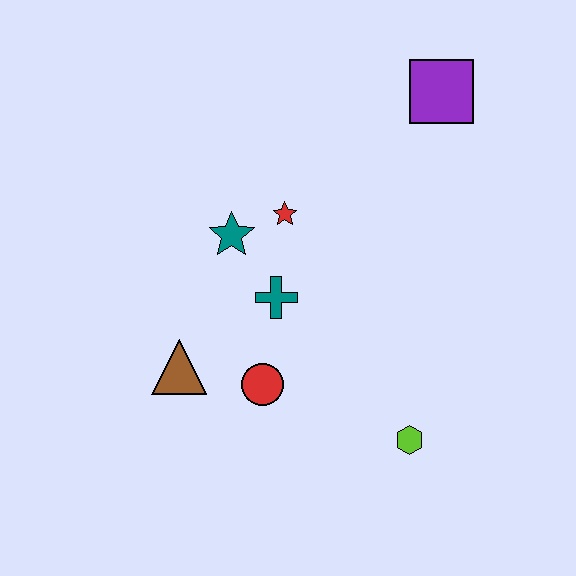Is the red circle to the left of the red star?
Yes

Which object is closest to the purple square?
The red star is closest to the purple square.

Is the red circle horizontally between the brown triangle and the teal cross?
Yes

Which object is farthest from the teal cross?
The purple square is farthest from the teal cross.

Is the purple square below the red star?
No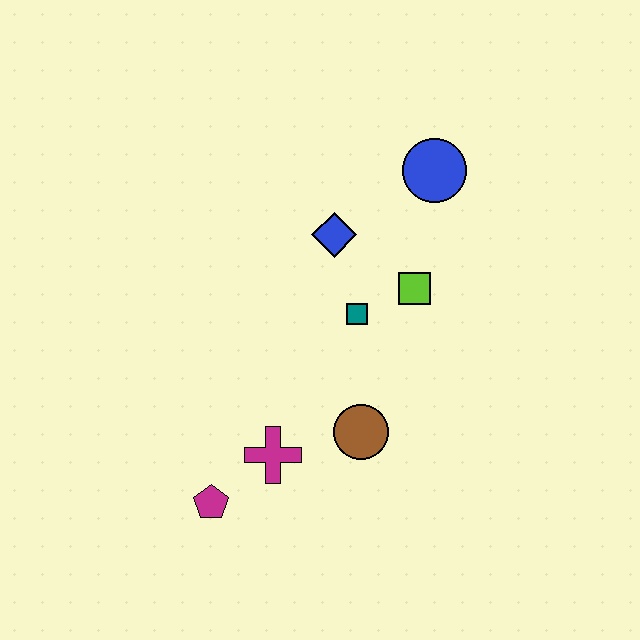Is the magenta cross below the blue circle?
Yes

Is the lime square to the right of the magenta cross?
Yes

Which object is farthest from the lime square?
The magenta pentagon is farthest from the lime square.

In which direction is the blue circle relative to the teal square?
The blue circle is above the teal square.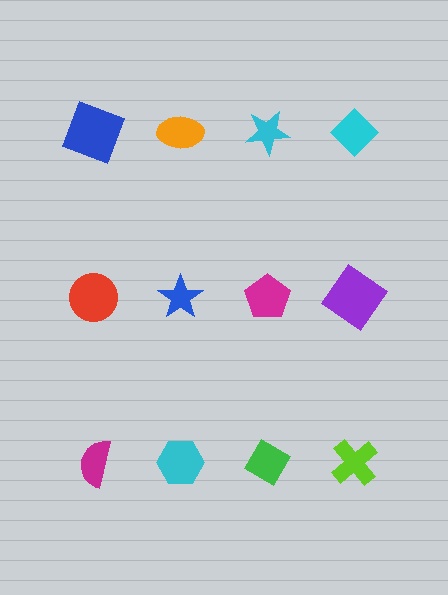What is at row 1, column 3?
A cyan star.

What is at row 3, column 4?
A lime cross.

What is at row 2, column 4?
A purple diamond.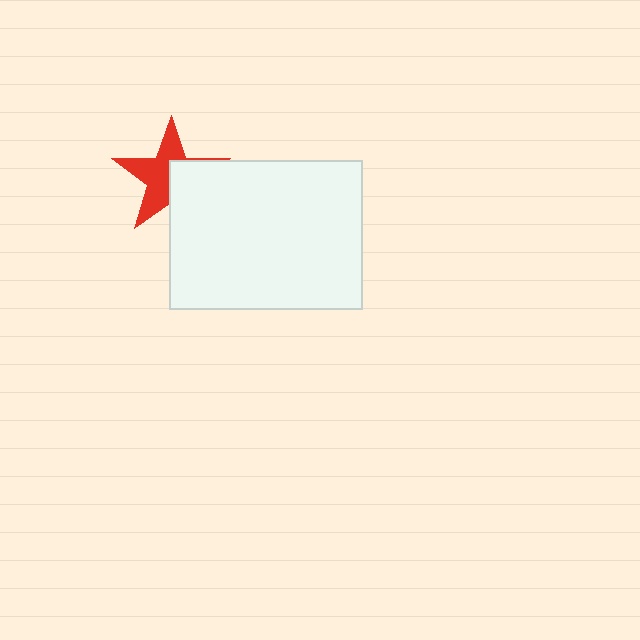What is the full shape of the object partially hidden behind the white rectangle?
The partially hidden object is a red star.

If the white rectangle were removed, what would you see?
You would see the complete red star.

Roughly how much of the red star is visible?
About half of it is visible (roughly 58%).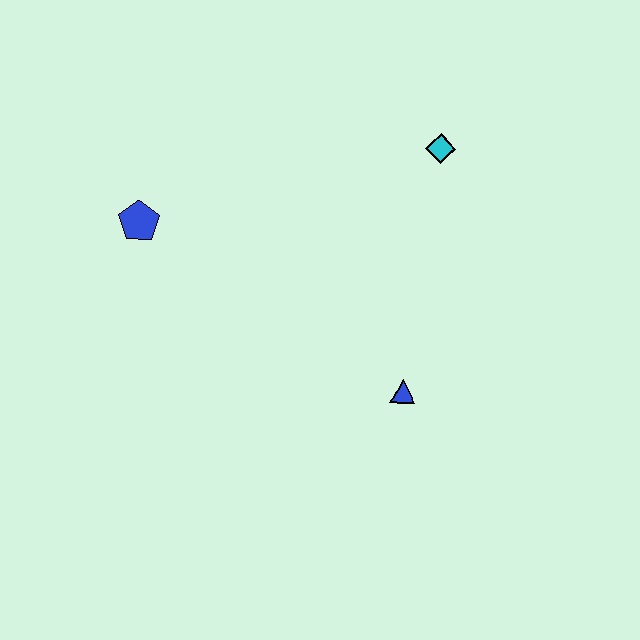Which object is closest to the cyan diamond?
The blue triangle is closest to the cyan diamond.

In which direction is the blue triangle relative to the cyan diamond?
The blue triangle is below the cyan diamond.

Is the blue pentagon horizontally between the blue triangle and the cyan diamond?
No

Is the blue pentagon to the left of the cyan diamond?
Yes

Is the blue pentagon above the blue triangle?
Yes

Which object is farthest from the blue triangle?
The blue pentagon is farthest from the blue triangle.